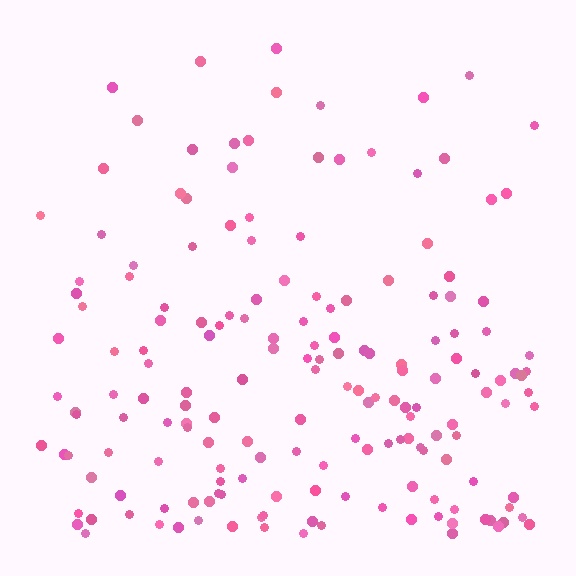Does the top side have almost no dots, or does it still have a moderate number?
Still a moderate number, just noticeably fewer than the bottom.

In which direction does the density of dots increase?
From top to bottom, with the bottom side densest.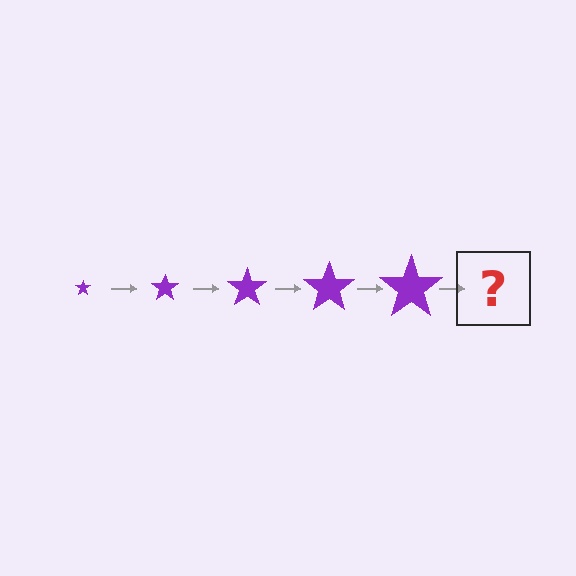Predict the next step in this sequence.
The next step is a purple star, larger than the previous one.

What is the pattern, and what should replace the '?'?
The pattern is that the star gets progressively larger each step. The '?' should be a purple star, larger than the previous one.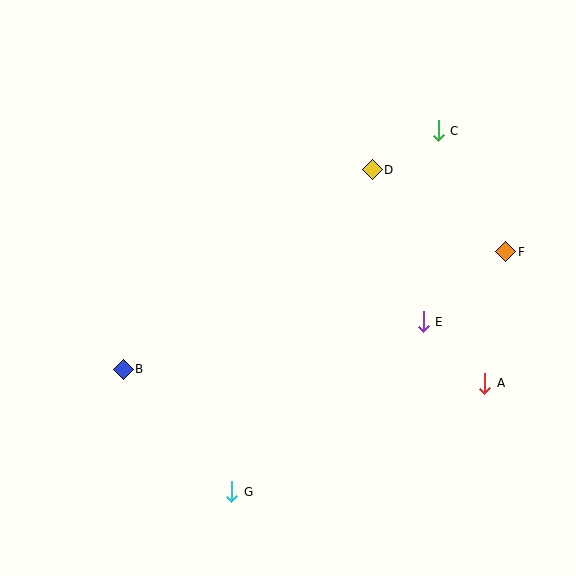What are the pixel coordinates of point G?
Point G is at (232, 492).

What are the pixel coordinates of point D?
Point D is at (372, 170).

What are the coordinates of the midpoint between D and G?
The midpoint between D and G is at (302, 331).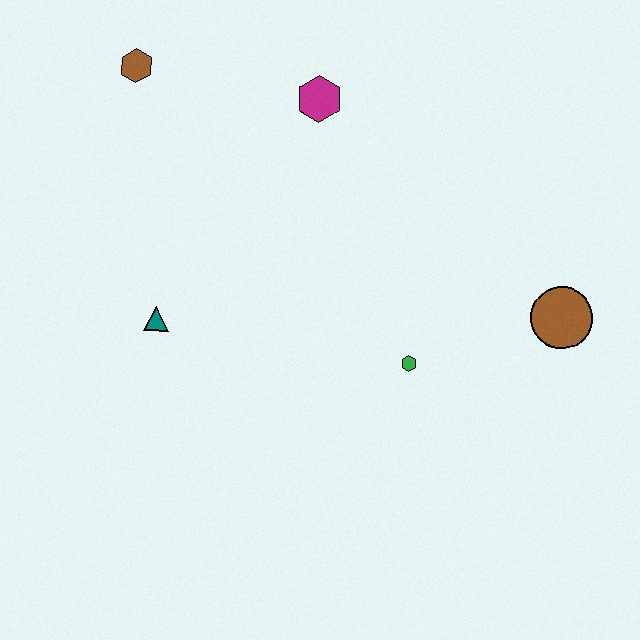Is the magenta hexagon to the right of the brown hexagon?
Yes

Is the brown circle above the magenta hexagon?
No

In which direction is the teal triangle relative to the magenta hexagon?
The teal triangle is below the magenta hexagon.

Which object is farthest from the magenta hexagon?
The brown circle is farthest from the magenta hexagon.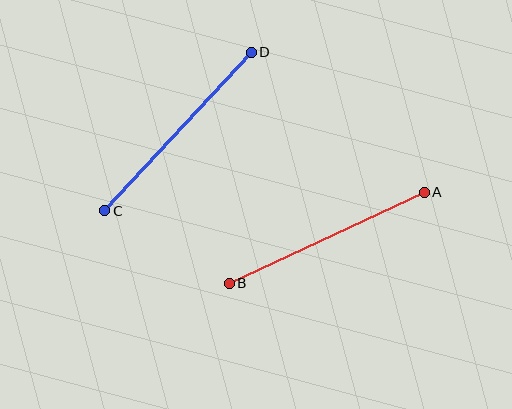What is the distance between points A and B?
The distance is approximately 215 pixels.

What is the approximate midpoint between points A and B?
The midpoint is at approximately (327, 238) pixels.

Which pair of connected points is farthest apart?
Points C and D are farthest apart.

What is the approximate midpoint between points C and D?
The midpoint is at approximately (178, 131) pixels.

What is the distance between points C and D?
The distance is approximately 216 pixels.